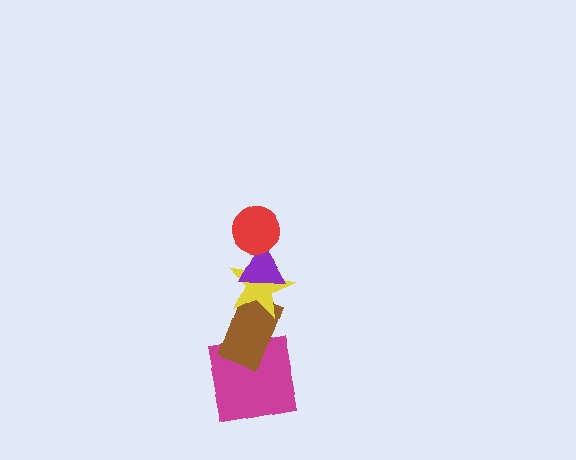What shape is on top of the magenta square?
The brown rectangle is on top of the magenta square.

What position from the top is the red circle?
The red circle is 1st from the top.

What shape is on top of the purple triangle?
The red circle is on top of the purple triangle.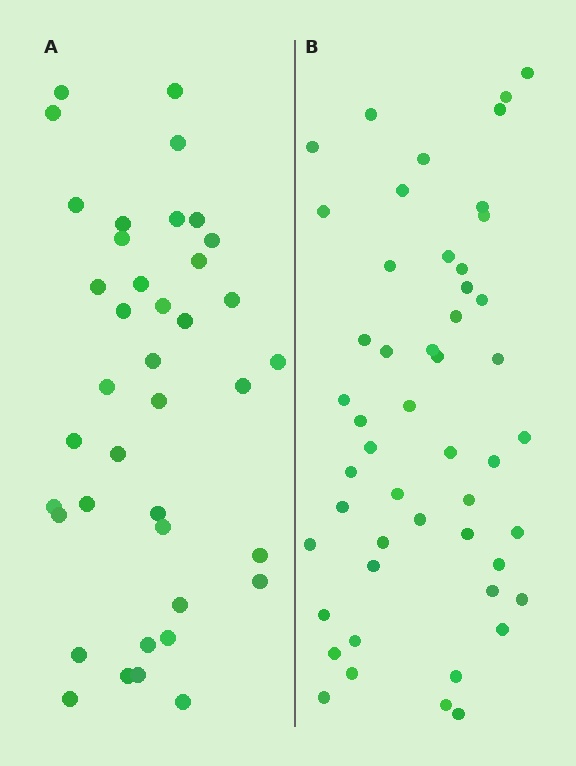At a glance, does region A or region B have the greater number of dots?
Region B (the right region) has more dots.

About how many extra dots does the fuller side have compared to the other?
Region B has roughly 12 or so more dots than region A.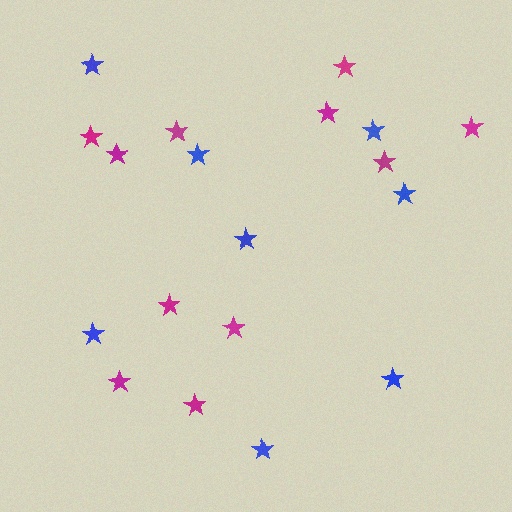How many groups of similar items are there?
There are 2 groups: one group of magenta stars (11) and one group of blue stars (8).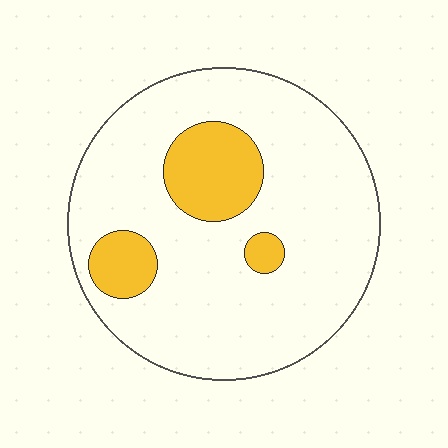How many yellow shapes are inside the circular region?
3.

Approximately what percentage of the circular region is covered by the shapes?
Approximately 15%.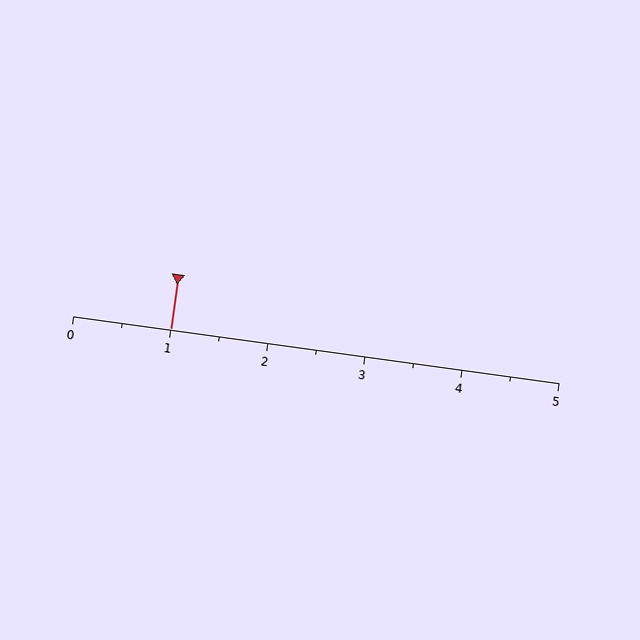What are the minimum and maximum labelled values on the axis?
The axis runs from 0 to 5.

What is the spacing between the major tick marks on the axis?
The major ticks are spaced 1 apart.